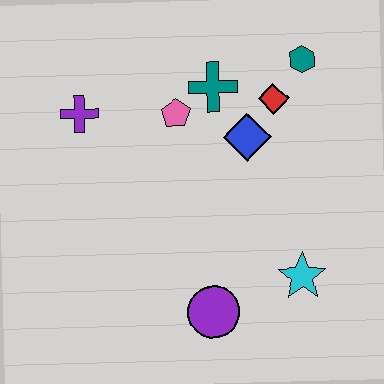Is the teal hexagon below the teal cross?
No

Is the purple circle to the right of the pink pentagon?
Yes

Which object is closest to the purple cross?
The pink pentagon is closest to the purple cross.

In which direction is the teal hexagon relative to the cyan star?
The teal hexagon is above the cyan star.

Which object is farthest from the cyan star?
The purple cross is farthest from the cyan star.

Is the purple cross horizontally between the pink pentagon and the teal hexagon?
No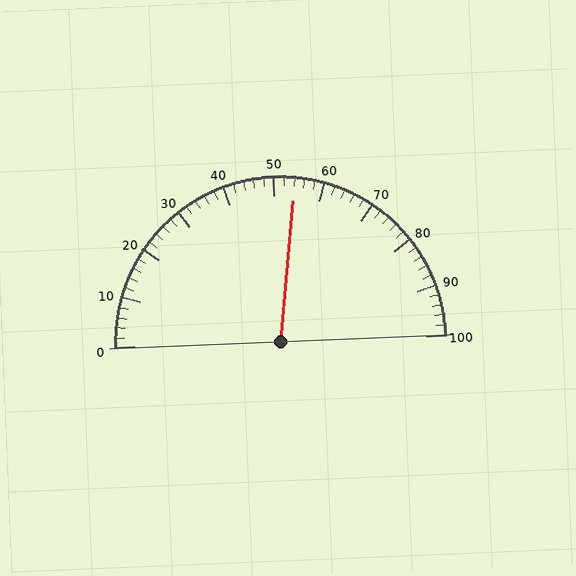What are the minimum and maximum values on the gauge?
The gauge ranges from 0 to 100.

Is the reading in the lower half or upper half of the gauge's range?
The reading is in the upper half of the range (0 to 100).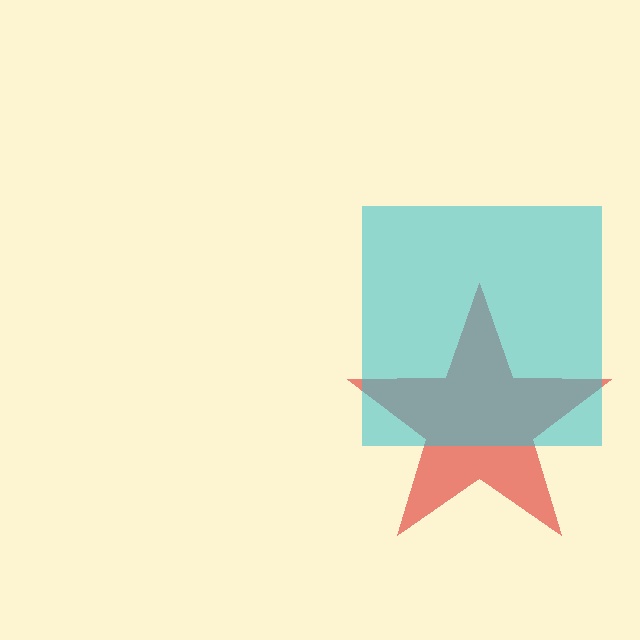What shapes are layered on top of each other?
The layered shapes are: a red star, a cyan square.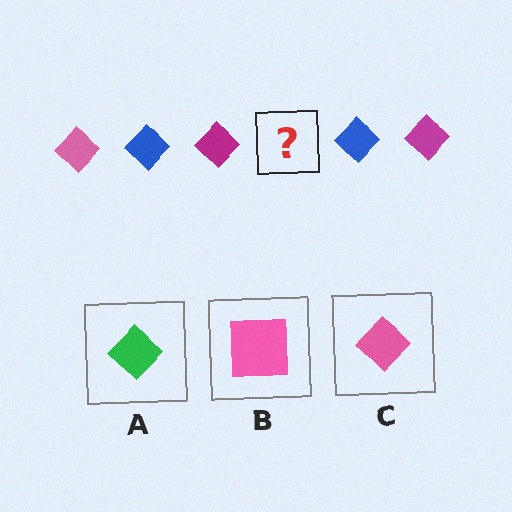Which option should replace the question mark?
Option C.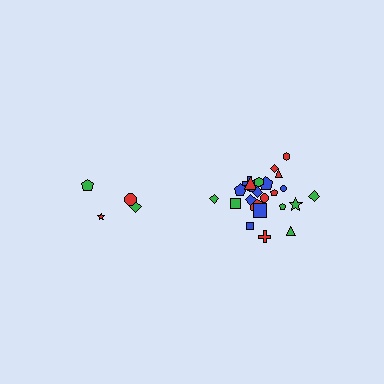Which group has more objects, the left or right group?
The right group.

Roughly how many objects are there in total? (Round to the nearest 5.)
Roughly 30 objects in total.